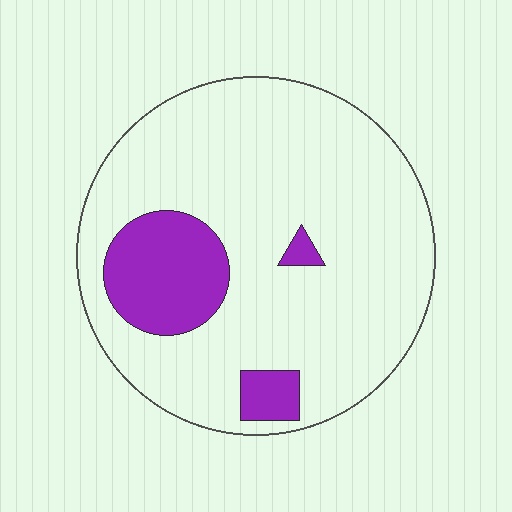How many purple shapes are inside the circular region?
3.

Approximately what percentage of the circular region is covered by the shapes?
Approximately 15%.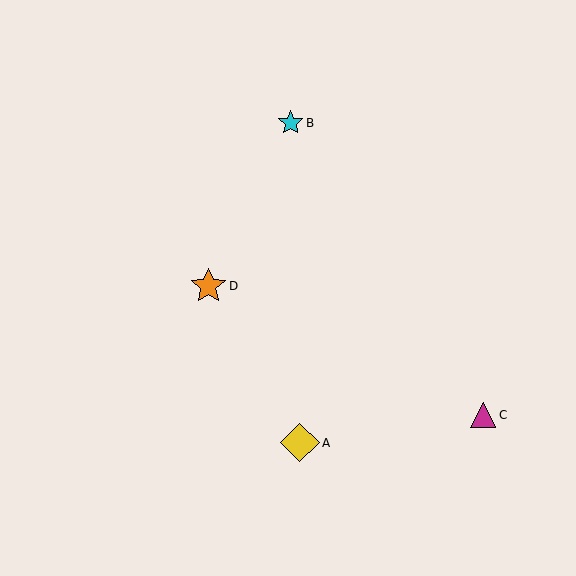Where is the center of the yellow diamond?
The center of the yellow diamond is at (300, 443).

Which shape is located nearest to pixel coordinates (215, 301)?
The orange star (labeled D) at (208, 286) is nearest to that location.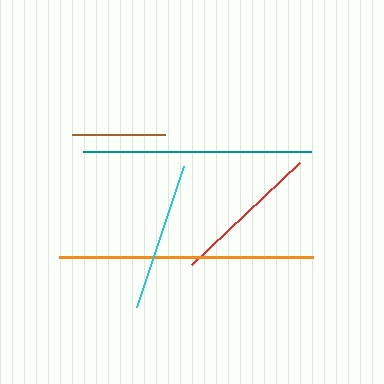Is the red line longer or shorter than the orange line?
The orange line is longer than the red line.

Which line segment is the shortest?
The brown line is the shortest at approximately 93 pixels.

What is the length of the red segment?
The red segment is approximately 148 pixels long.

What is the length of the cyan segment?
The cyan segment is approximately 148 pixels long.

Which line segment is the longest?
The orange line is the longest at approximately 254 pixels.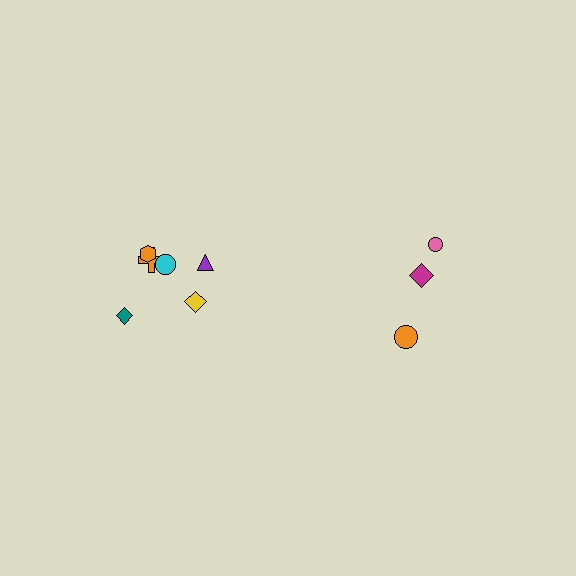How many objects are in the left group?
There are 6 objects.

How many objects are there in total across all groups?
There are 9 objects.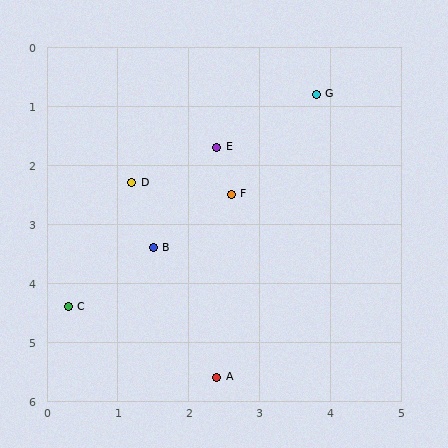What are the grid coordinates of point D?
Point D is at approximately (1.2, 2.3).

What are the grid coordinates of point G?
Point G is at approximately (3.8, 0.8).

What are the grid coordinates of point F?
Point F is at approximately (2.6, 2.5).